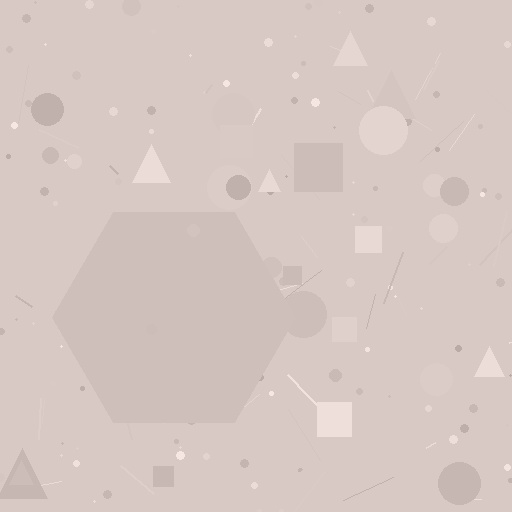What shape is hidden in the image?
A hexagon is hidden in the image.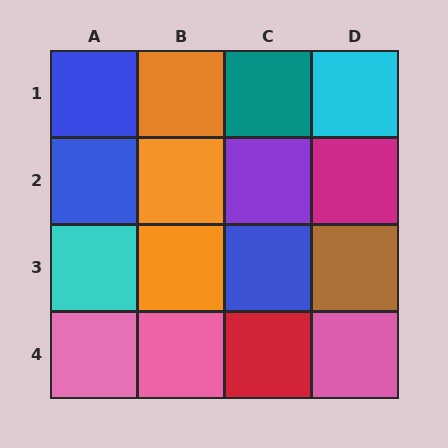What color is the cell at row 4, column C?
Red.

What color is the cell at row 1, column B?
Orange.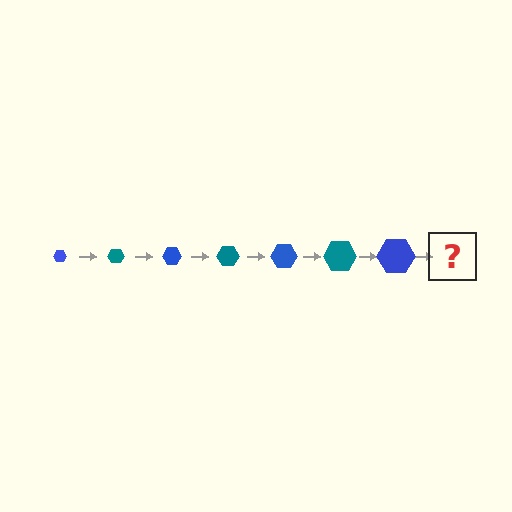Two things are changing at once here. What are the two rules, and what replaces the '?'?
The two rules are that the hexagon grows larger each step and the color cycles through blue and teal. The '?' should be a teal hexagon, larger than the previous one.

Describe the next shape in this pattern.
It should be a teal hexagon, larger than the previous one.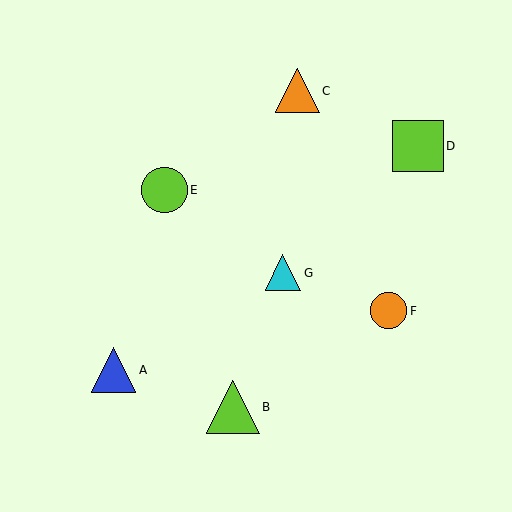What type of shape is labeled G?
Shape G is a cyan triangle.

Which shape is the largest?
The lime triangle (labeled B) is the largest.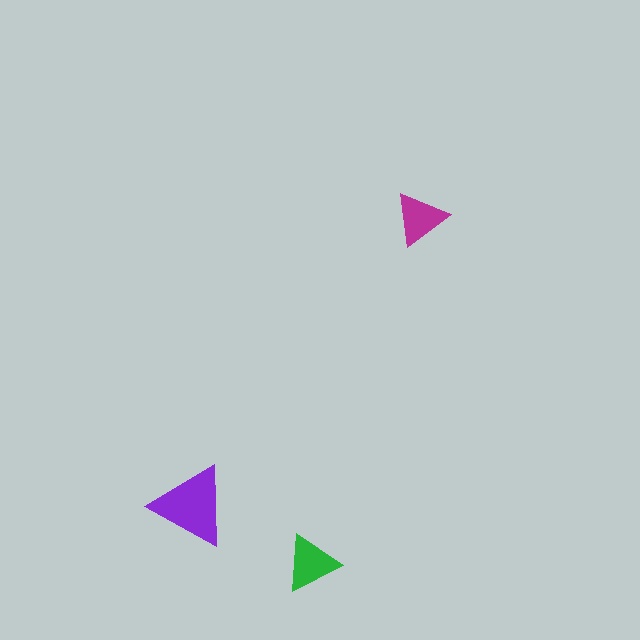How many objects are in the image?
There are 3 objects in the image.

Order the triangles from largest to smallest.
the purple one, the green one, the magenta one.